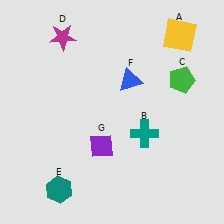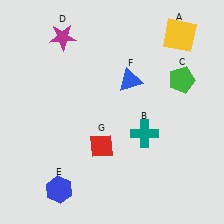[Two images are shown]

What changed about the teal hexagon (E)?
In Image 1, E is teal. In Image 2, it changed to blue.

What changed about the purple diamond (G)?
In Image 1, G is purple. In Image 2, it changed to red.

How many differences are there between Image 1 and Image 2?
There are 2 differences between the two images.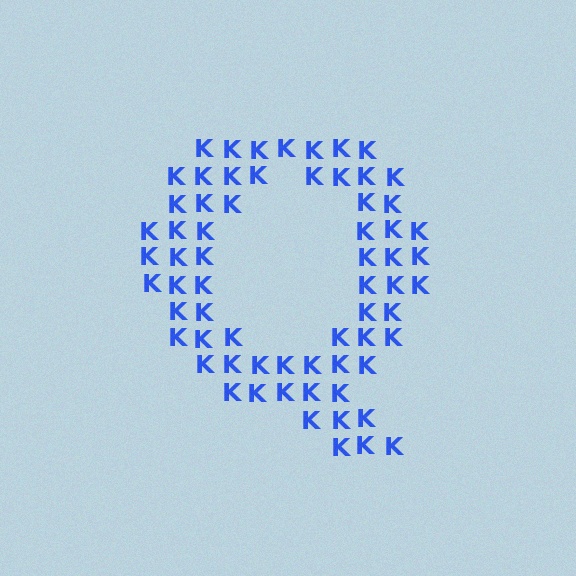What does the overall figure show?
The overall figure shows the letter Q.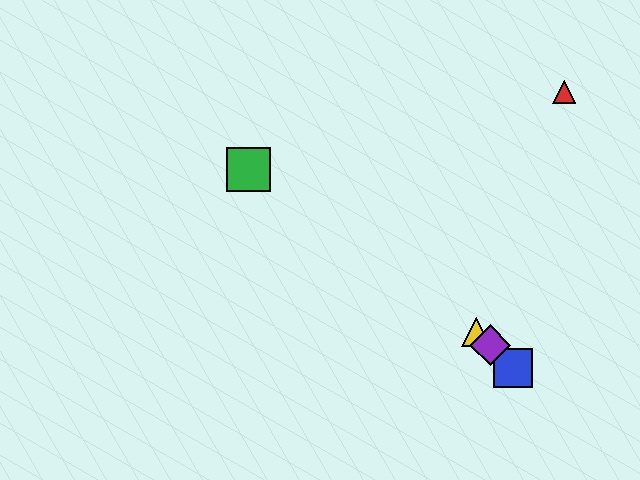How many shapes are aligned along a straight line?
3 shapes (the blue square, the yellow triangle, the purple diamond) are aligned along a straight line.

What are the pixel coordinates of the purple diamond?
The purple diamond is at (490, 345).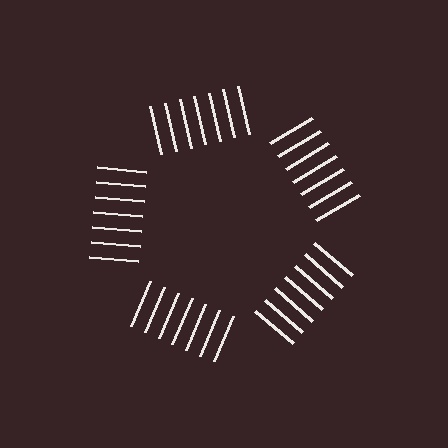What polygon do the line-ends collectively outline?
An illusory pentagon — the line segments terminate on its edges but no continuous stroke is drawn.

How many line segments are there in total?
35 — 7 along each of the 5 edges.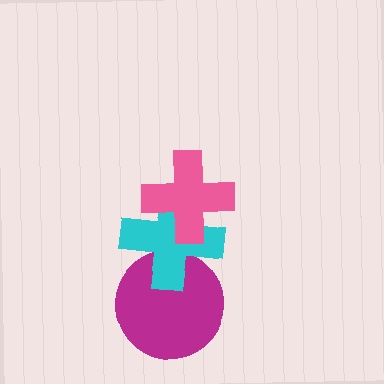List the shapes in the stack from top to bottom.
From top to bottom: the pink cross, the cyan cross, the magenta circle.